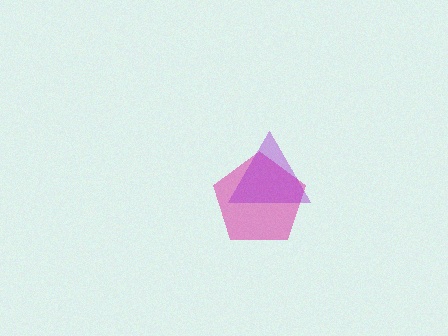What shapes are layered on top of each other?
The layered shapes are: a pink pentagon, a purple triangle.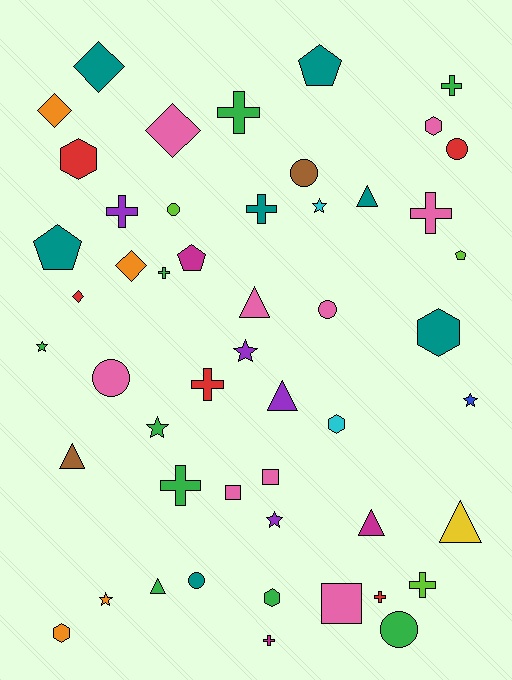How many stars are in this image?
There are 7 stars.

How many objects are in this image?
There are 50 objects.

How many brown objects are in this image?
There are 2 brown objects.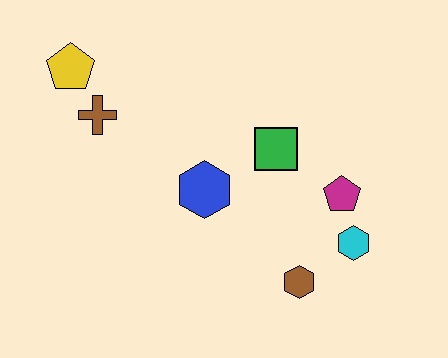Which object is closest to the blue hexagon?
The green square is closest to the blue hexagon.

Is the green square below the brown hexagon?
No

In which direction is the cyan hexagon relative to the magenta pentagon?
The cyan hexagon is below the magenta pentagon.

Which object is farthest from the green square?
The yellow pentagon is farthest from the green square.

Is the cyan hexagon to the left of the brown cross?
No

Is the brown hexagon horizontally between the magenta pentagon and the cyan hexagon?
No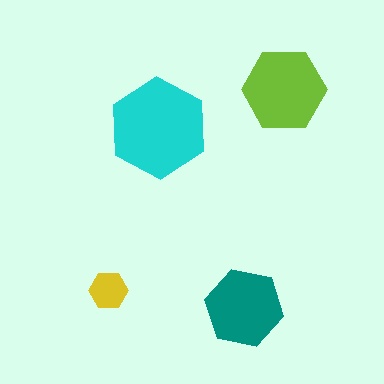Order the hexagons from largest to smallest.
the cyan one, the lime one, the teal one, the yellow one.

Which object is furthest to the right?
The lime hexagon is rightmost.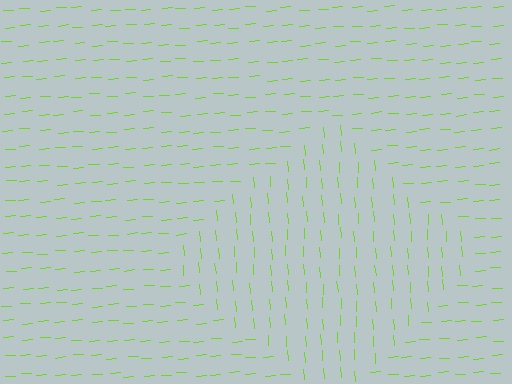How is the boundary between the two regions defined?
The boundary is defined purely by a change in line orientation (approximately 90 degrees difference). All lines are the same color and thickness.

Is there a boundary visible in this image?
Yes, there is a texture boundary formed by a change in line orientation.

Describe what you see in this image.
The image is filled with small lime line segments. A diamond region in the image has lines oriented differently from the surrounding lines, creating a visible texture boundary.